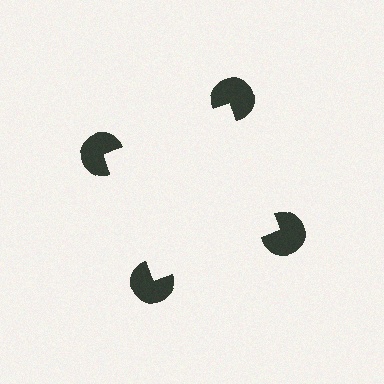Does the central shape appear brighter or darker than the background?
It typically appears slightly brighter than the background, even though no actual brightness change is drawn.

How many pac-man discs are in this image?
There are 4 — one at each vertex of the illusory square.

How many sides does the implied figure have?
4 sides.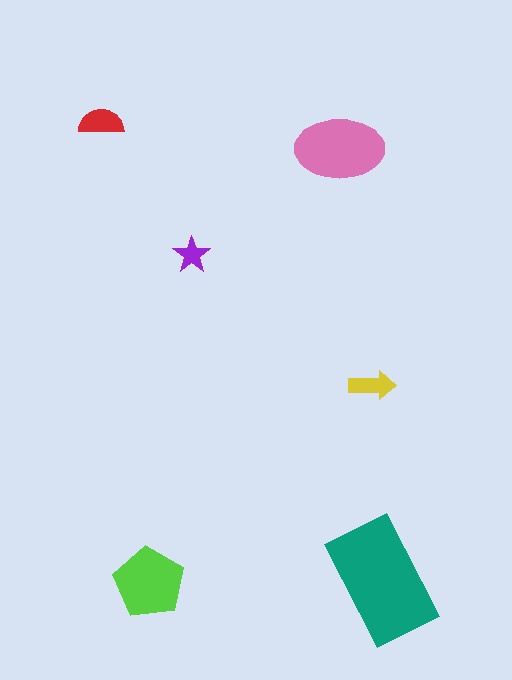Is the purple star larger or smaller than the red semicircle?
Smaller.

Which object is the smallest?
The purple star.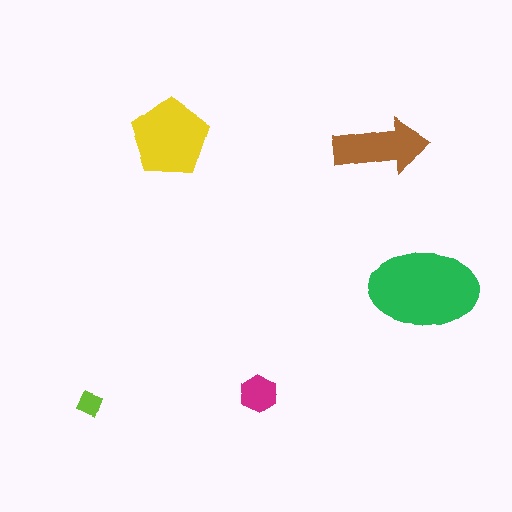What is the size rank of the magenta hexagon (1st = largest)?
4th.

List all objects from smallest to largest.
The lime diamond, the magenta hexagon, the brown arrow, the yellow pentagon, the green ellipse.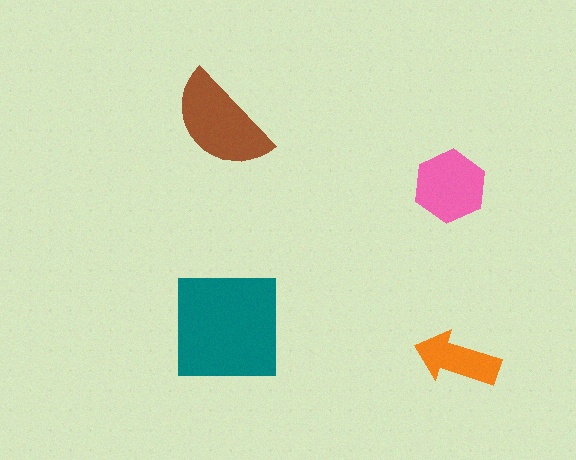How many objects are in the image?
There are 4 objects in the image.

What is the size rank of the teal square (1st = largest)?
1st.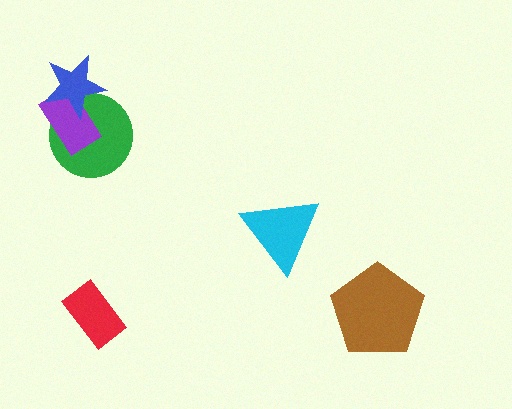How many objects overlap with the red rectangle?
0 objects overlap with the red rectangle.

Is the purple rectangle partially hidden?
Yes, it is partially covered by another shape.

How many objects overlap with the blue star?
2 objects overlap with the blue star.